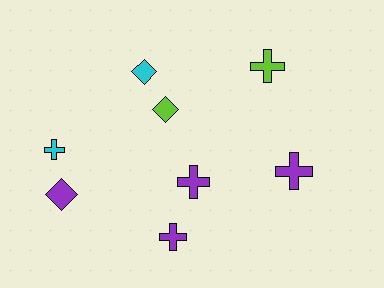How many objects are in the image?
There are 8 objects.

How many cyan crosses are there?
There is 1 cyan cross.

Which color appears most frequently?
Purple, with 4 objects.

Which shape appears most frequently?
Cross, with 5 objects.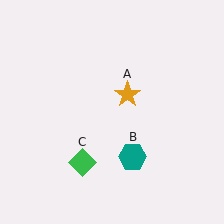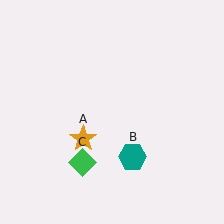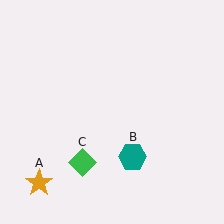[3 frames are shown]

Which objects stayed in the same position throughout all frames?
Teal hexagon (object B) and green diamond (object C) remained stationary.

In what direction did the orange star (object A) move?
The orange star (object A) moved down and to the left.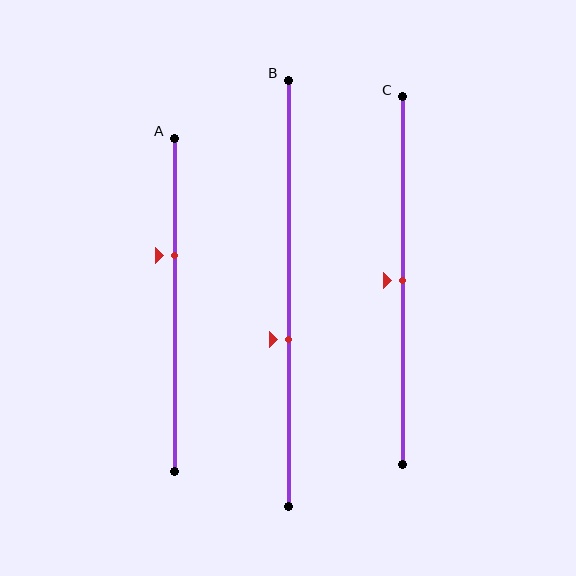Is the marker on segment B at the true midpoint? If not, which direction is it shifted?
No, the marker on segment B is shifted downward by about 11% of the segment length.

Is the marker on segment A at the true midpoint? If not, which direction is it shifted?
No, the marker on segment A is shifted upward by about 15% of the segment length.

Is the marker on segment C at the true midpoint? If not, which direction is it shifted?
Yes, the marker on segment C is at the true midpoint.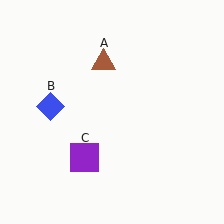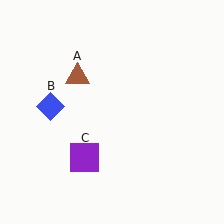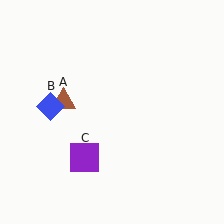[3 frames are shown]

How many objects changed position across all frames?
1 object changed position: brown triangle (object A).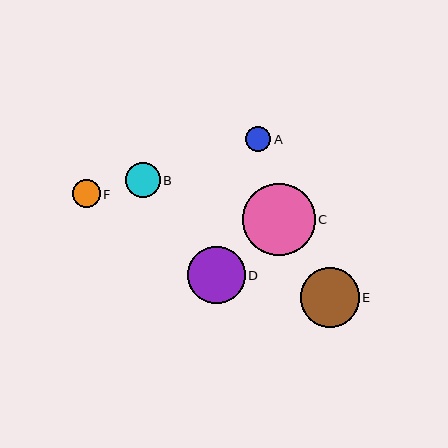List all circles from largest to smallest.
From largest to smallest: C, E, D, B, F, A.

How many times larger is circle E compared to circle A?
Circle E is approximately 2.3 times the size of circle A.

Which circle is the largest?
Circle C is the largest with a size of approximately 73 pixels.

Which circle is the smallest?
Circle A is the smallest with a size of approximately 26 pixels.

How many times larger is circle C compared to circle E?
Circle C is approximately 1.2 times the size of circle E.